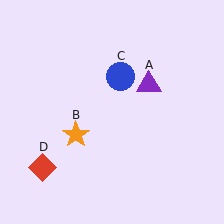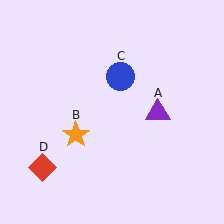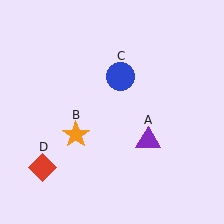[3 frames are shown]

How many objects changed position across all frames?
1 object changed position: purple triangle (object A).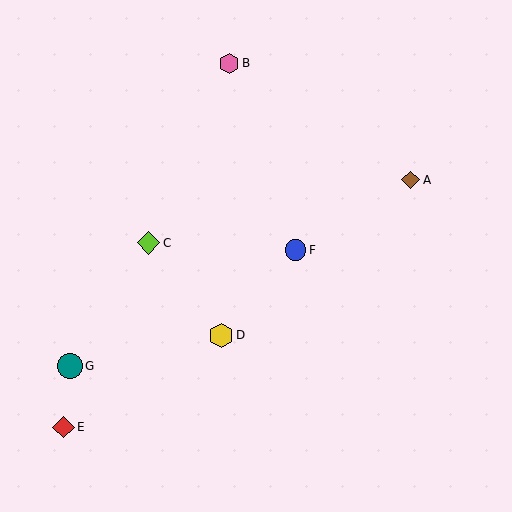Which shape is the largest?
The teal circle (labeled G) is the largest.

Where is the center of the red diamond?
The center of the red diamond is at (63, 427).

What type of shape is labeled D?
Shape D is a yellow hexagon.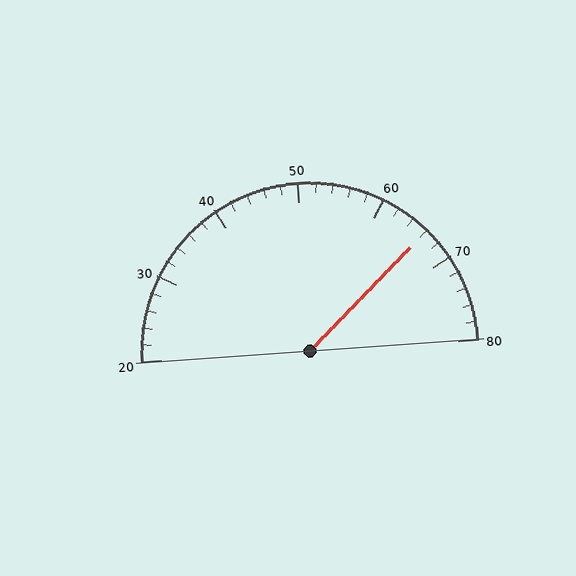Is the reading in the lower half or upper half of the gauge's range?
The reading is in the upper half of the range (20 to 80).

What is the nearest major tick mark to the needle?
The nearest major tick mark is 70.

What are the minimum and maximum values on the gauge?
The gauge ranges from 20 to 80.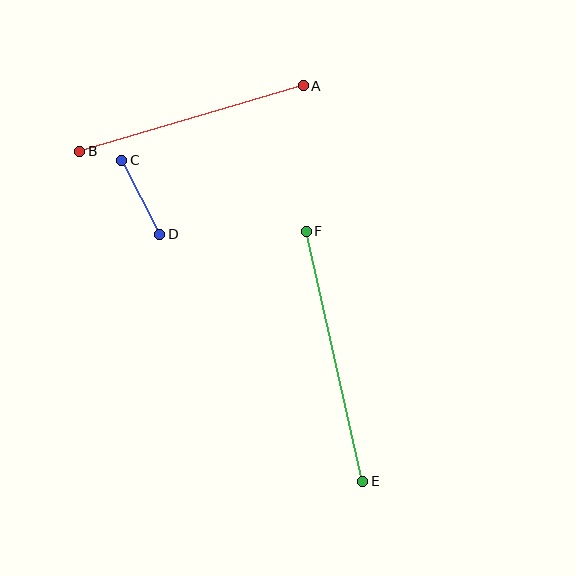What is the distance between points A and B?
The distance is approximately 233 pixels.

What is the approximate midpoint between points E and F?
The midpoint is at approximately (334, 356) pixels.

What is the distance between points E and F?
The distance is approximately 256 pixels.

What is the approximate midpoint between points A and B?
The midpoint is at approximately (191, 119) pixels.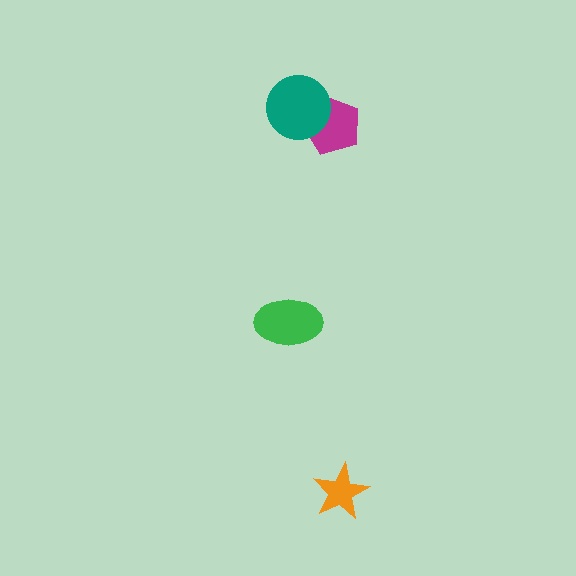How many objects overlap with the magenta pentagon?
1 object overlaps with the magenta pentagon.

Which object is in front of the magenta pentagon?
The teal circle is in front of the magenta pentagon.